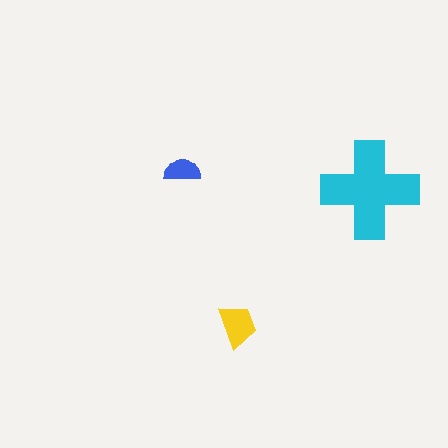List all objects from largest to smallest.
The cyan cross, the yellow trapezoid, the blue semicircle.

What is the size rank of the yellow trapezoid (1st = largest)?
2nd.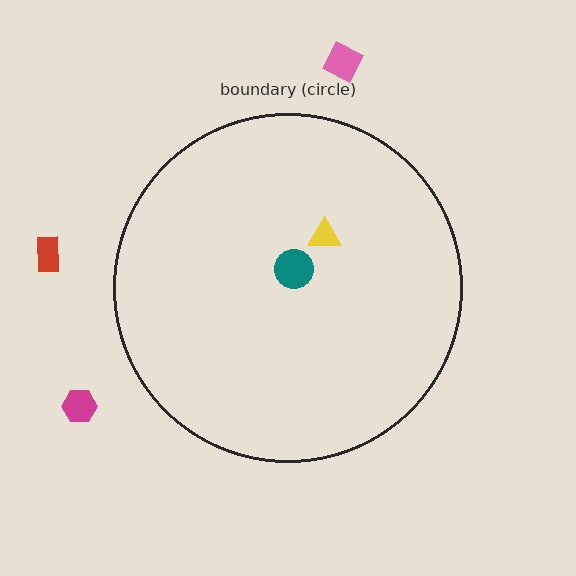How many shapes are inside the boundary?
2 inside, 3 outside.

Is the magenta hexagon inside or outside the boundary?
Outside.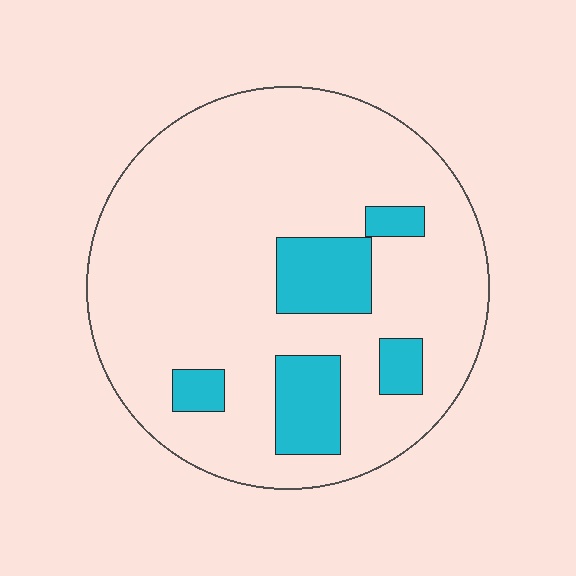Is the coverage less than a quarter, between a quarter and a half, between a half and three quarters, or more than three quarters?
Less than a quarter.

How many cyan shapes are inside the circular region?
5.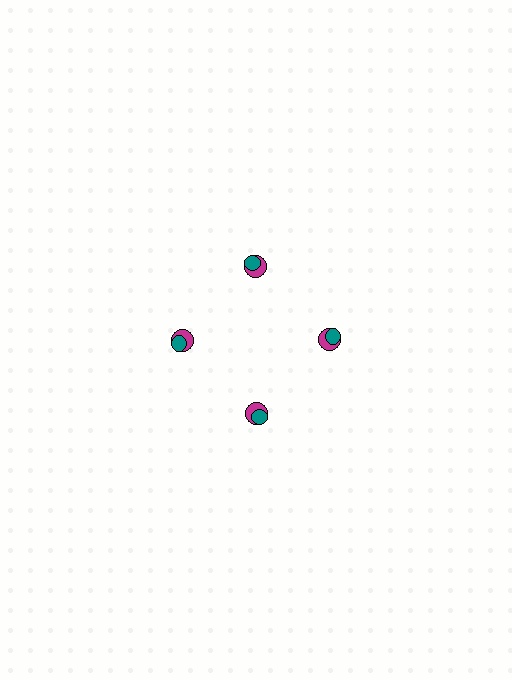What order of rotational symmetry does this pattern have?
This pattern has 4-fold rotational symmetry.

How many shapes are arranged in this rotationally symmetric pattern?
There are 8 shapes, arranged in 4 groups of 2.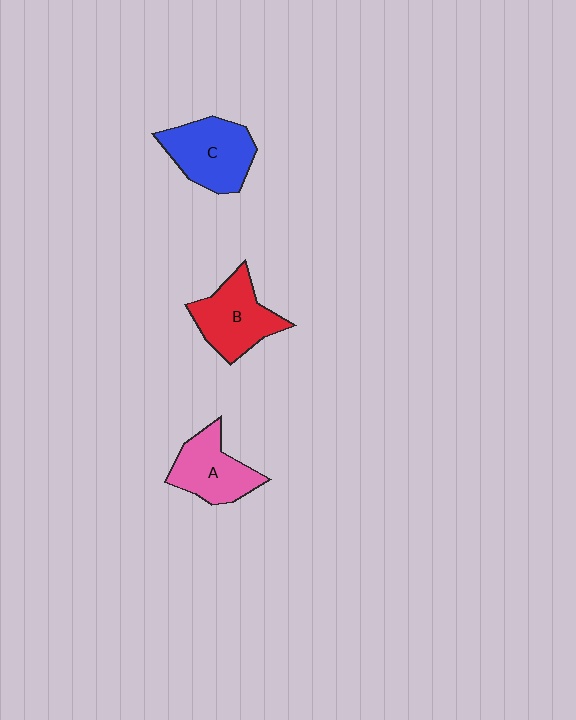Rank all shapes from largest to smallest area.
From largest to smallest: C (blue), B (red), A (pink).